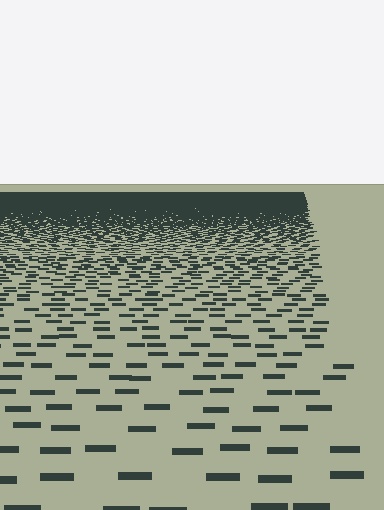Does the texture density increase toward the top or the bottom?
Density increases toward the top.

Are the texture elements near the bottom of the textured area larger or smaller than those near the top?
Larger. Near the bottom, elements are closer to the viewer and appear at a bigger on-screen size.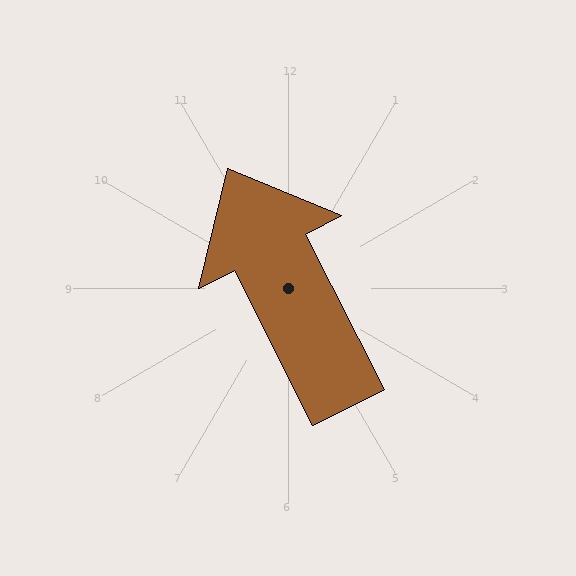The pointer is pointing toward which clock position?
Roughly 11 o'clock.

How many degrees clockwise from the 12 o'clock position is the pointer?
Approximately 333 degrees.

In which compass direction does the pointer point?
Northwest.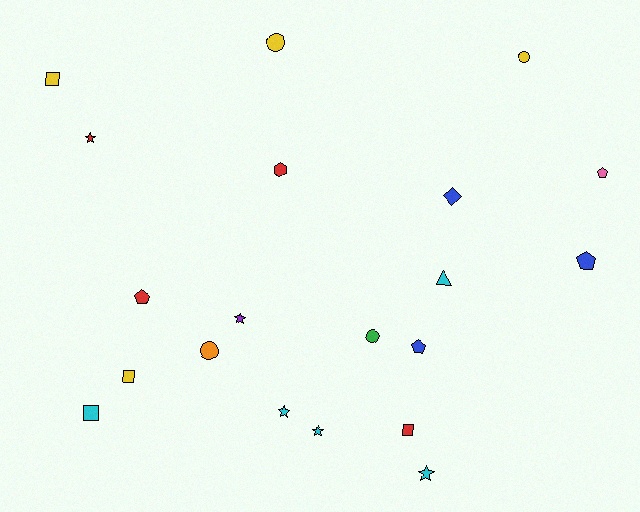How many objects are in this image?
There are 20 objects.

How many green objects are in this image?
There is 1 green object.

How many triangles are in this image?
There is 1 triangle.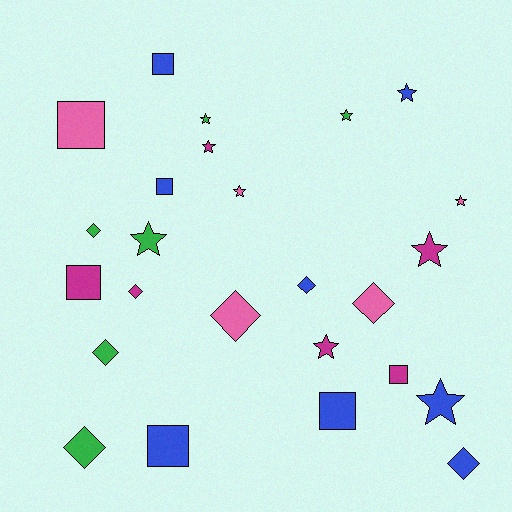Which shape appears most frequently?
Star, with 10 objects.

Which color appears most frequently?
Blue, with 8 objects.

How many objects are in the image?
There are 25 objects.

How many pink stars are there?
There are 2 pink stars.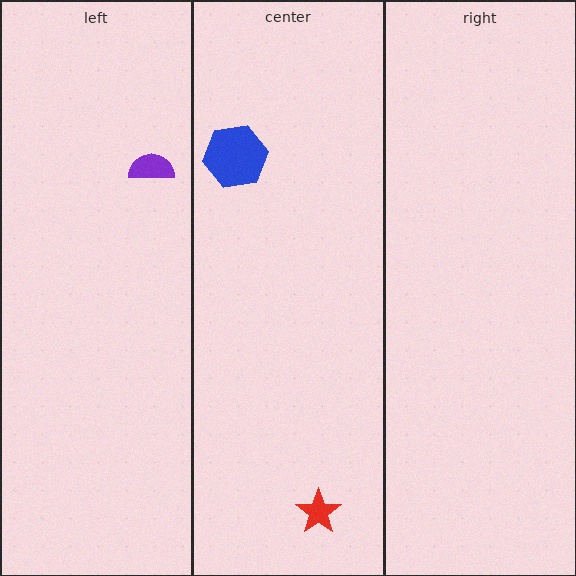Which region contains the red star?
The center region.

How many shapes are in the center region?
2.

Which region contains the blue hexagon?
The center region.